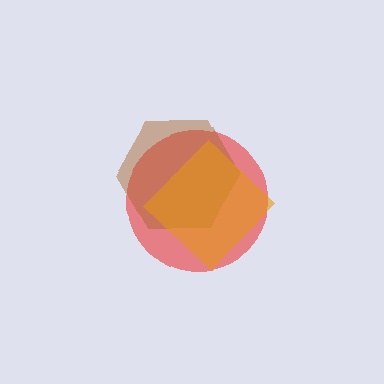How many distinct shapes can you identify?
There are 3 distinct shapes: a red circle, a brown hexagon, an orange diamond.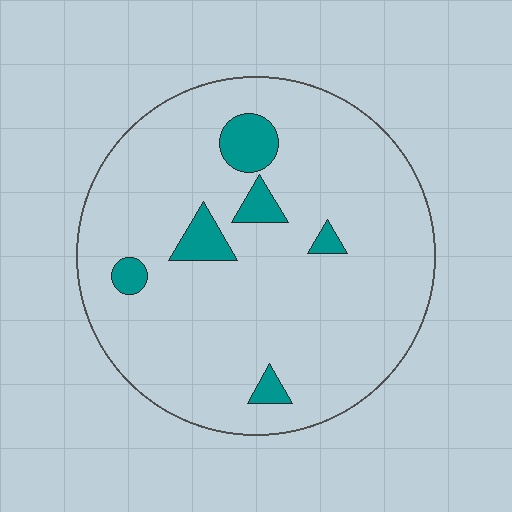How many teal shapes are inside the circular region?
6.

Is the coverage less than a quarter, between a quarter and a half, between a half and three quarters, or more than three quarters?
Less than a quarter.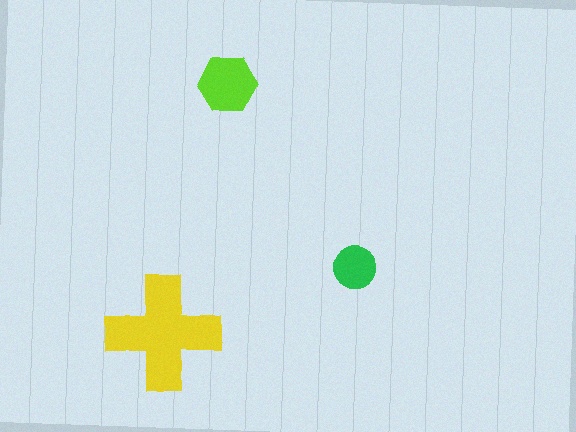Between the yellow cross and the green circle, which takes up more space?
The yellow cross.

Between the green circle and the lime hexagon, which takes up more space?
The lime hexagon.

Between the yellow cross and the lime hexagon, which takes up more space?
The yellow cross.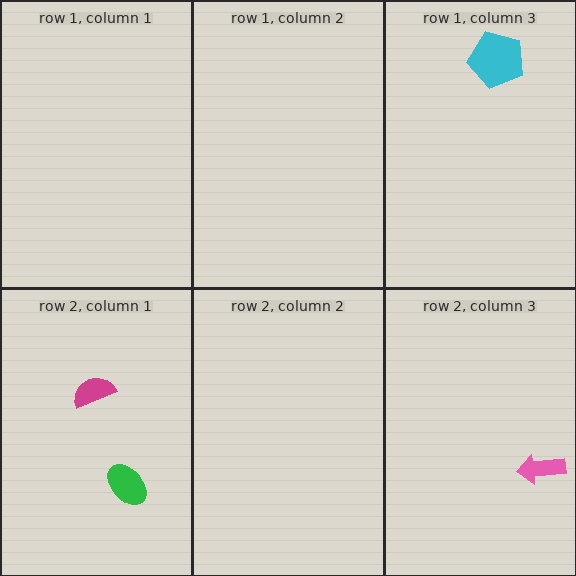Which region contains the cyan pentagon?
The row 1, column 3 region.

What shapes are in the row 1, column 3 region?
The cyan pentagon.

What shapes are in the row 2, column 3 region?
The pink arrow.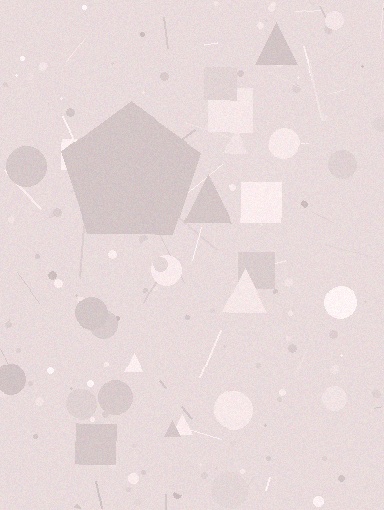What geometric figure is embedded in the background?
A pentagon is embedded in the background.